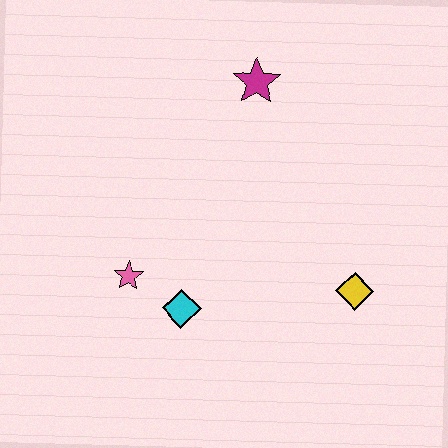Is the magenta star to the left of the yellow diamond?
Yes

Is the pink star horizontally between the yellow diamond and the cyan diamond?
No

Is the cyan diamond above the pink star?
No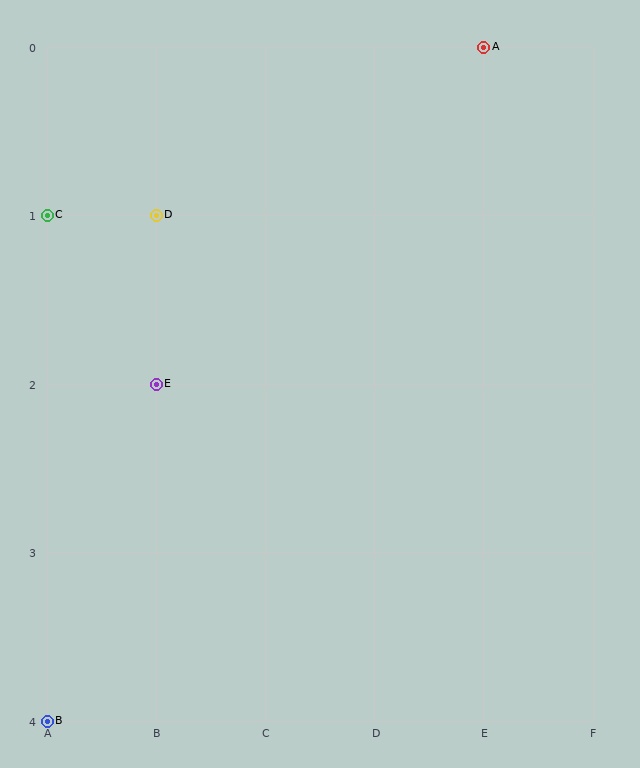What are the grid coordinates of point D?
Point D is at grid coordinates (B, 1).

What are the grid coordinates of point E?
Point E is at grid coordinates (B, 2).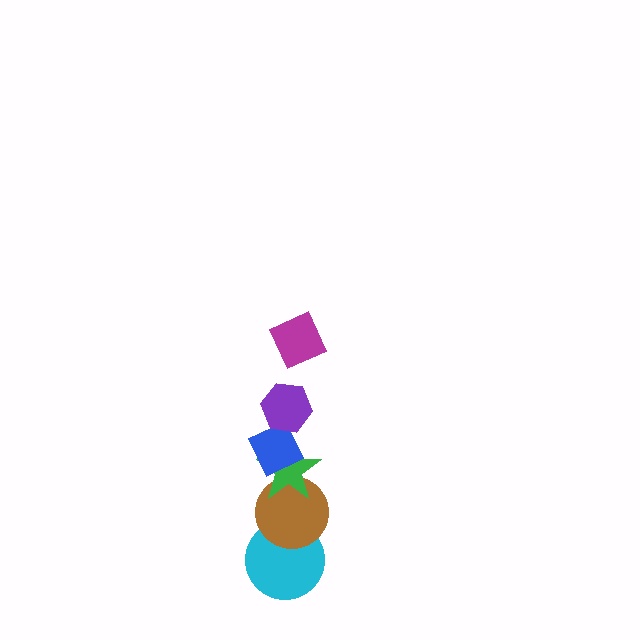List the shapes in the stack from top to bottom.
From top to bottom: the magenta diamond, the purple hexagon, the blue diamond, the green star, the brown circle, the cyan circle.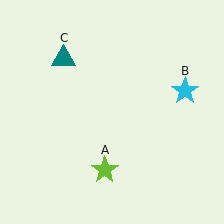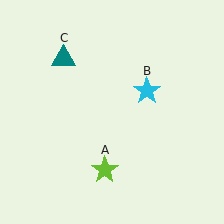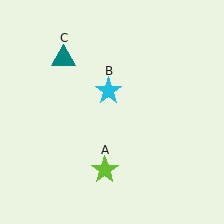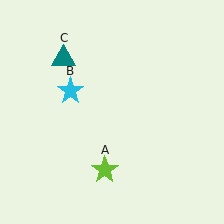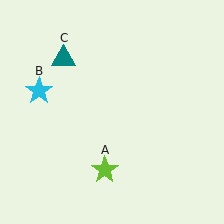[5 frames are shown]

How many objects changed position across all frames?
1 object changed position: cyan star (object B).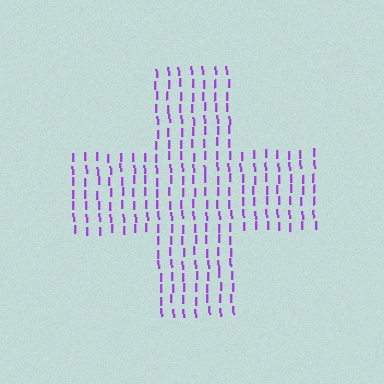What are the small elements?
The small elements are letter I's.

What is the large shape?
The large shape is a cross.